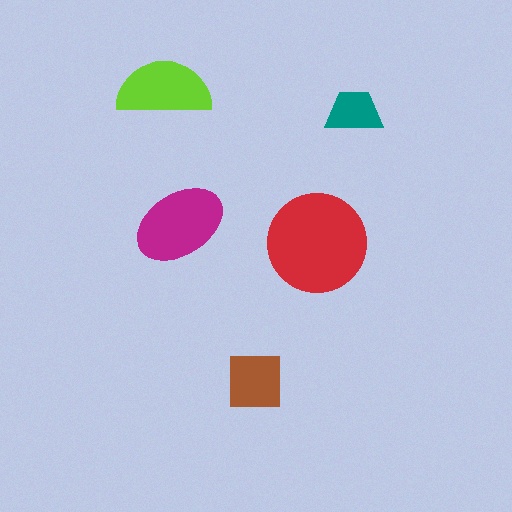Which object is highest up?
The lime semicircle is topmost.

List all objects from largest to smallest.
The red circle, the magenta ellipse, the lime semicircle, the brown square, the teal trapezoid.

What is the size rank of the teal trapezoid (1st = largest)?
5th.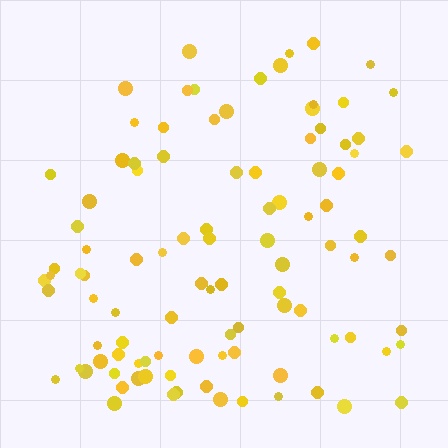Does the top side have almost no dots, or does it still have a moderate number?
Still a moderate number, just noticeably fewer than the bottom.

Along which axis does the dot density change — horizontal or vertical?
Vertical.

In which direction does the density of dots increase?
From top to bottom, with the bottom side densest.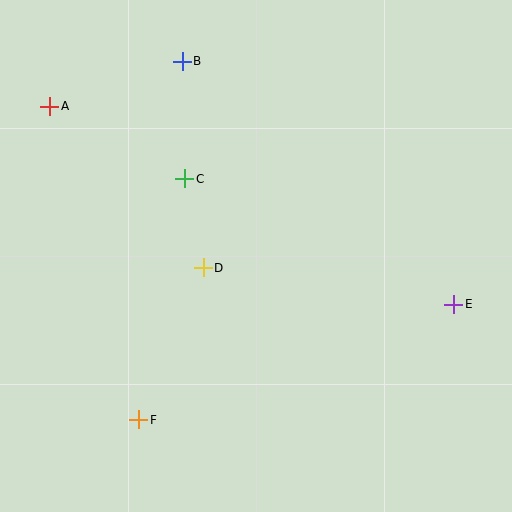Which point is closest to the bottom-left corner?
Point F is closest to the bottom-left corner.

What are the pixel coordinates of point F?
Point F is at (139, 420).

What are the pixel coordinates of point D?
Point D is at (203, 268).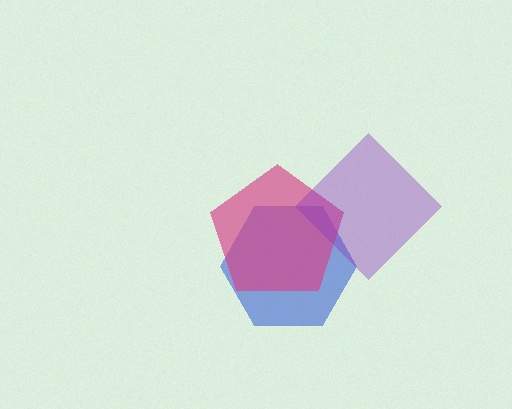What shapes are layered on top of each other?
The layered shapes are: a blue hexagon, a magenta pentagon, a purple diamond.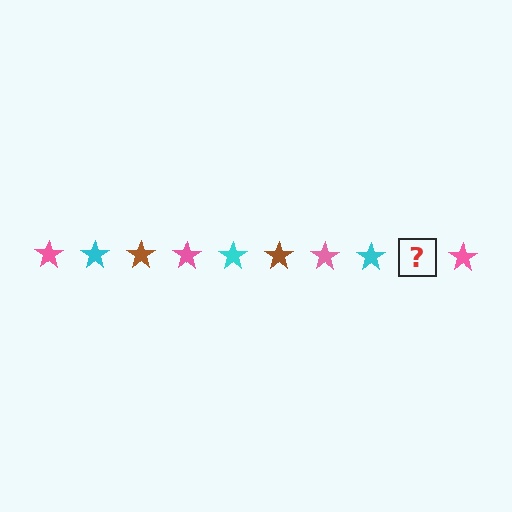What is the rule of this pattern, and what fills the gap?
The rule is that the pattern cycles through pink, cyan, brown stars. The gap should be filled with a brown star.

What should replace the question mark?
The question mark should be replaced with a brown star.